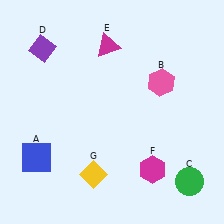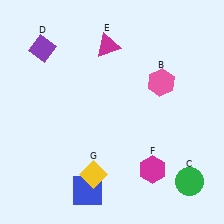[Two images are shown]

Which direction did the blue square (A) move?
The blue square (A) moved right.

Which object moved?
The blue square (A) moved right.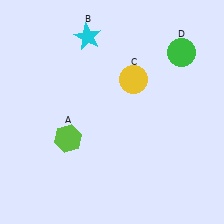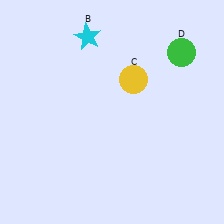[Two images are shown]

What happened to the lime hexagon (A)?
The lime hexagon (A) was removed in Image 2. It was in the bottom-left area of Image 1.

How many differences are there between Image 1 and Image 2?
There is 1 difference between the two images.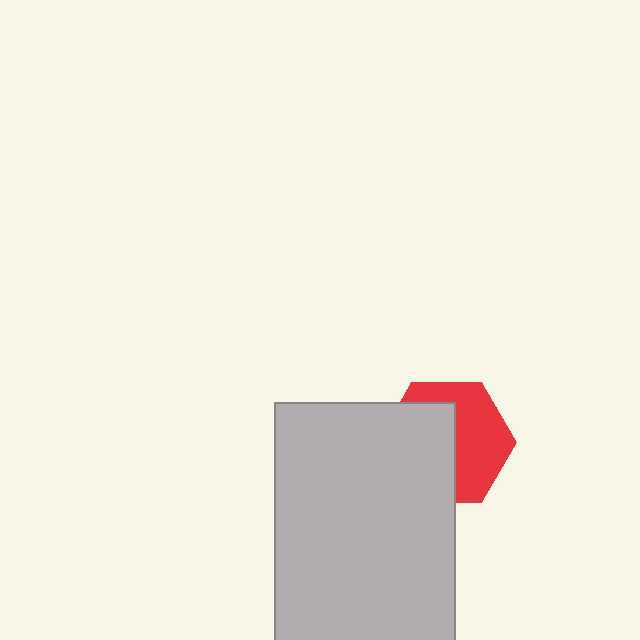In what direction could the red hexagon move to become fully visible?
The red hexagon could move right. That would shift it out from behind the light gray rectangle entirely.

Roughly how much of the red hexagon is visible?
About half of it is visible (roughly 49%).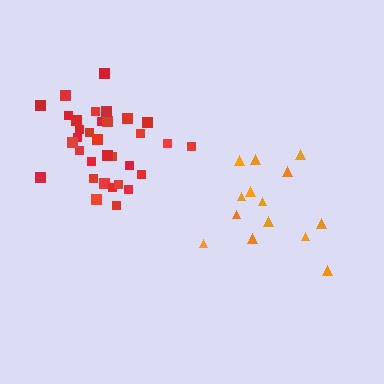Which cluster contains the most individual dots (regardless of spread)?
Red (34).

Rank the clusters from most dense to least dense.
red, orange.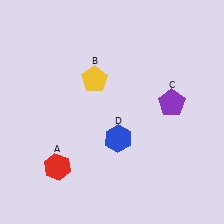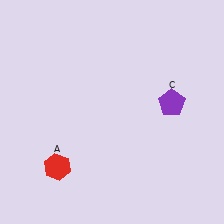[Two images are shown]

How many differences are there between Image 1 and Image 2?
There are 2 differences between the two images.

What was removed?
The blue hexagon (D), the yellow pentagon (B) were removed in Image 2.